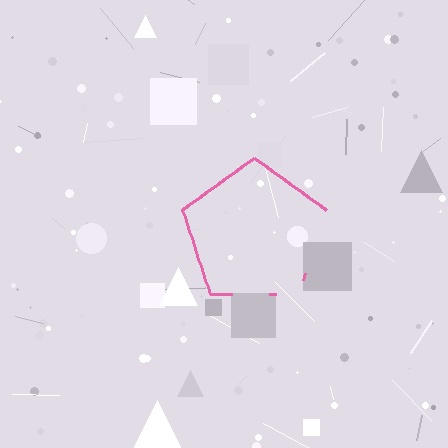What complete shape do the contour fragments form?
The contour fragments form a pentagon.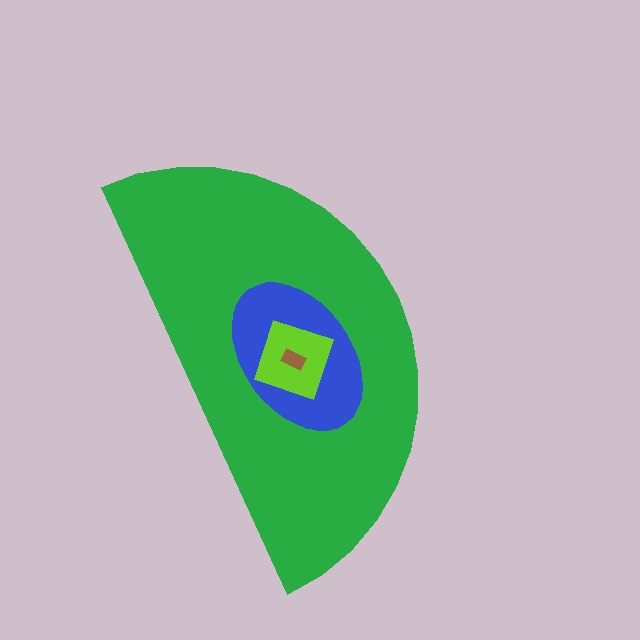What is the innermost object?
The brown rectangle.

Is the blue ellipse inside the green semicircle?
Yes.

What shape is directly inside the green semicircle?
The blue ellipse.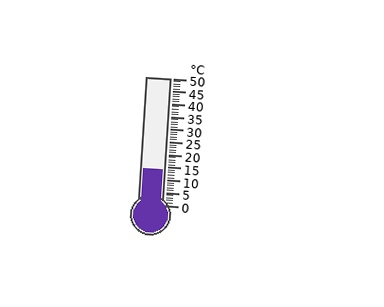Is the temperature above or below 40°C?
The temperature is below 40°C.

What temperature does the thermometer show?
The thermometer shows approximately 14°C.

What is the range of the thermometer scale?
The thermometer scale ranges from 0°C to 50°C.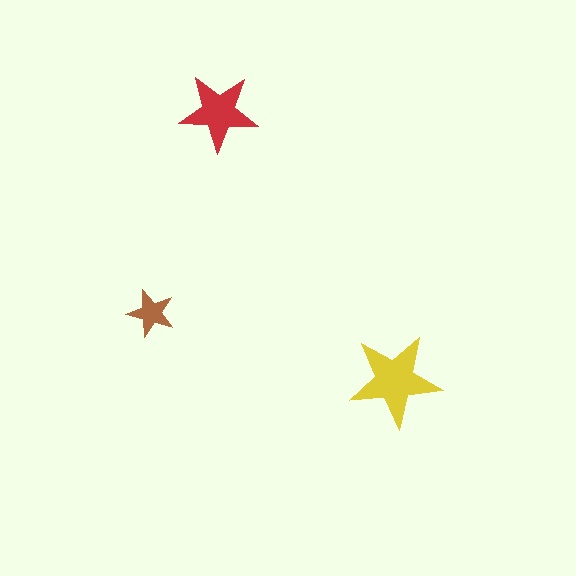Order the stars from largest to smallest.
the yellow one, the red one, the brown one.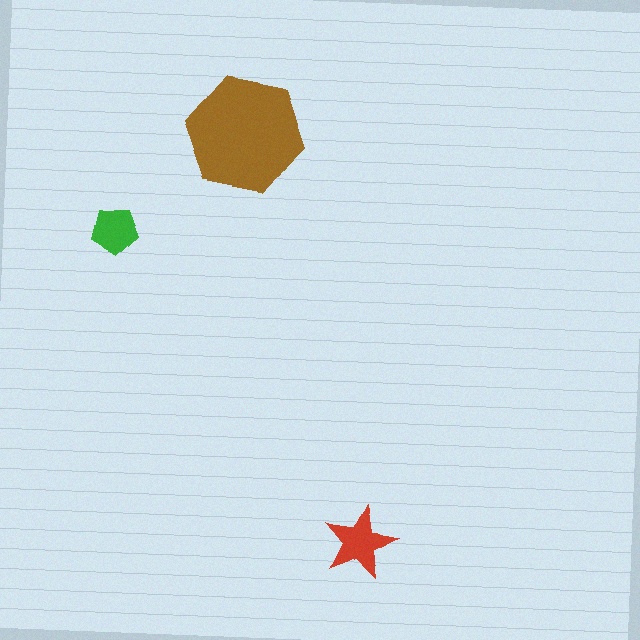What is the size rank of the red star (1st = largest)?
2nd.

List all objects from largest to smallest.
The brown hexagon, the red star, the green pentagon.